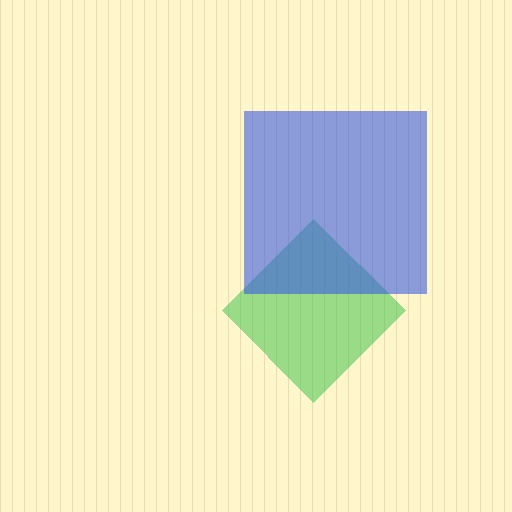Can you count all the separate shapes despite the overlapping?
Yes, there are 2 separate shapes.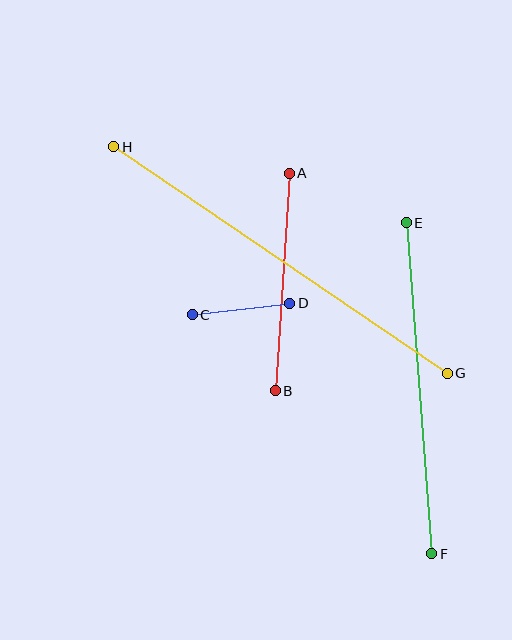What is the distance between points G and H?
The distance is approximately 403 pixels.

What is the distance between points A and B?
The distance is approximately 218 pixels.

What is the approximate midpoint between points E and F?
The midpoint is at approximately (419, 388) pixels.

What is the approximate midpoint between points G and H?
The midpoint is at approximately (280, 260) pixels.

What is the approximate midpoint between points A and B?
The midpoint is at approximately (282, 282) pixels.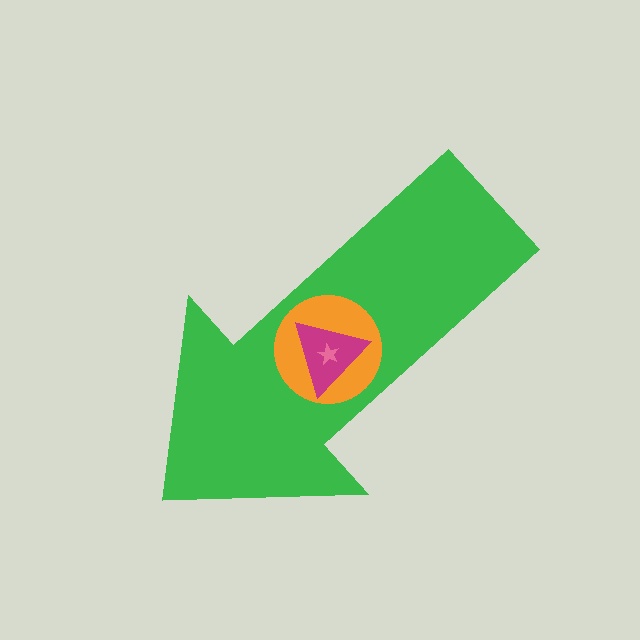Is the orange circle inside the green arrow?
Yes.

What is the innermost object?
The pink star.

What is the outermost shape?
The green arrow.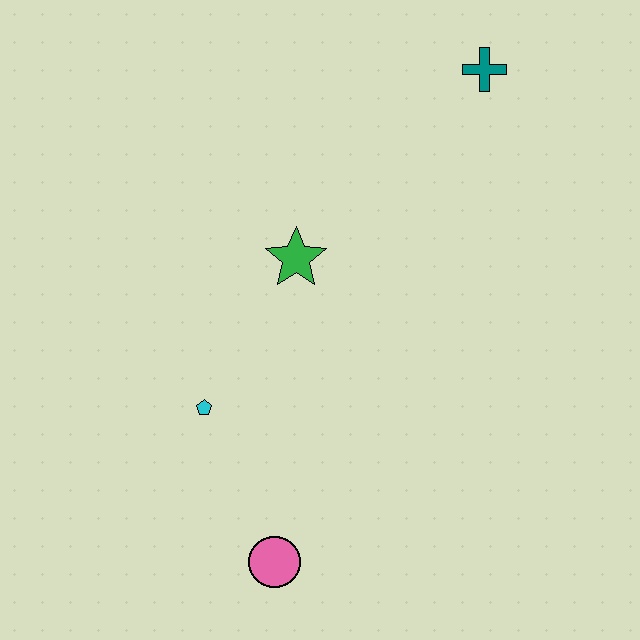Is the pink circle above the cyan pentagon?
No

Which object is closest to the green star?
The cyan pentagon is closest to the green star.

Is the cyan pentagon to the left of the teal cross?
Yes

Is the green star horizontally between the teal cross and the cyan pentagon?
Yes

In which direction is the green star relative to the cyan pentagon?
The green star is above the cyan pentagon.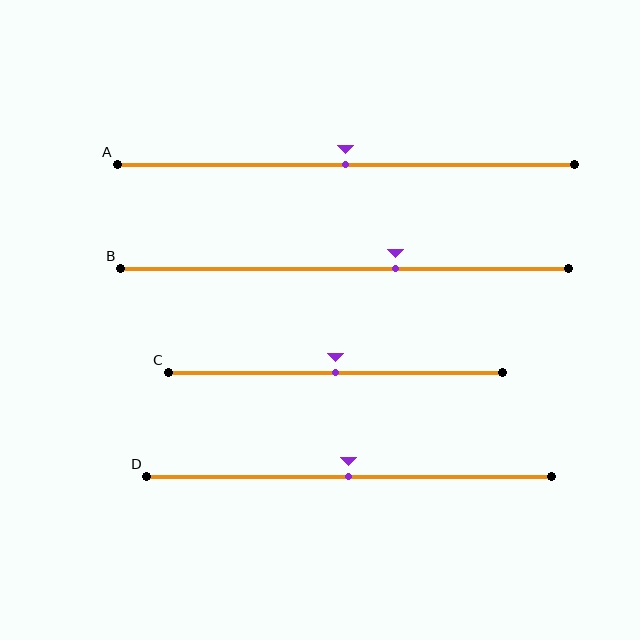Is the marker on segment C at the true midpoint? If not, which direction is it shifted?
Yes, the marker on segment C is at the true midpoint.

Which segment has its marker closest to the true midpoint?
Segment A has its marker closest to the true midpoint.